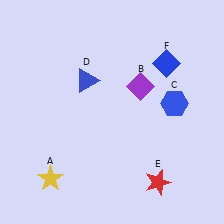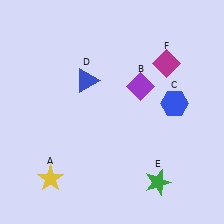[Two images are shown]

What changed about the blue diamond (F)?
In Image 1, F is blue. In Image 2, it changed to magenta.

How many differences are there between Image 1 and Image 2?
There are 2 differences between the two images.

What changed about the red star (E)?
In Image 1, E is red. In Image 2, it changed to green.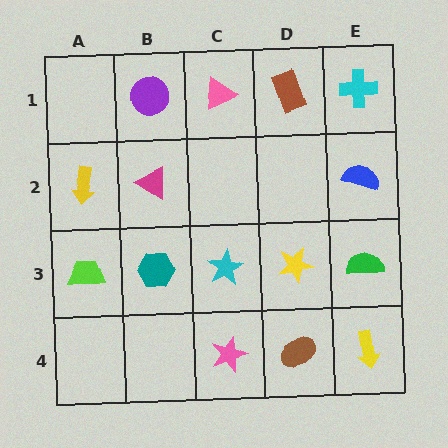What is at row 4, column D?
A brown ellipse.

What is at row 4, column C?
A pink star.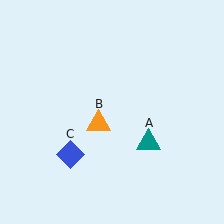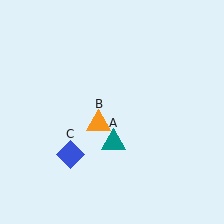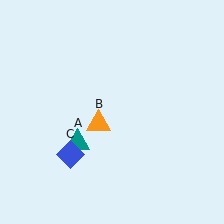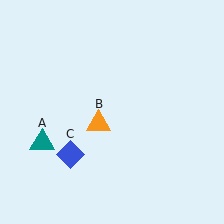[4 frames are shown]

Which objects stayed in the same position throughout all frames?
Orange triangle (object B) and blue diamond (object C) remained stationary.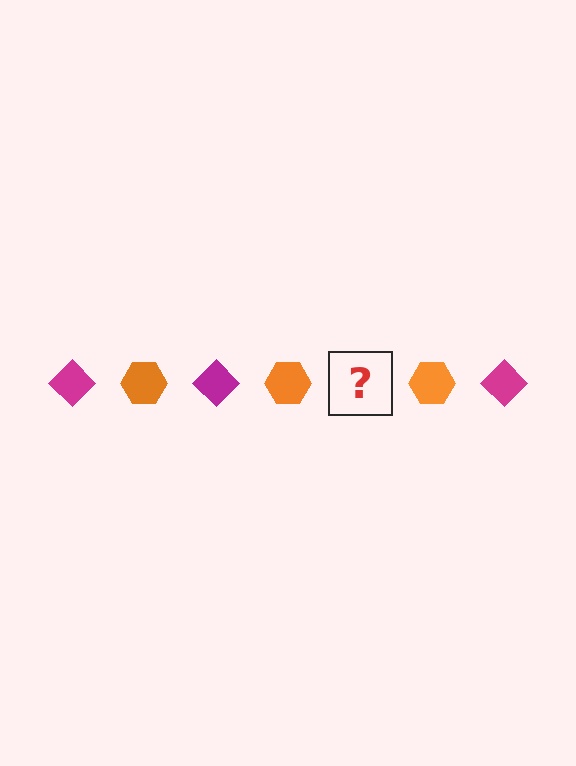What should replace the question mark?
The question mark should be replaced with a magenta diamond.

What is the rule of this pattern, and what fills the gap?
The rule is that the pattern alternates between magenta diamond and orange hexagon. The gap should be filled with a magenta diamond.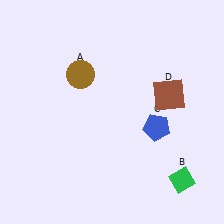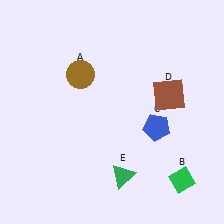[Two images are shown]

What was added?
A green triangle (E) was added in Image 2.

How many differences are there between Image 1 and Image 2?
There is 1 difference between the two images.